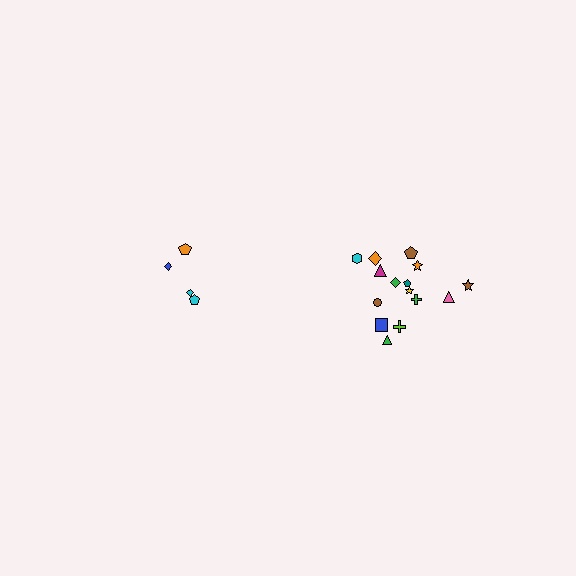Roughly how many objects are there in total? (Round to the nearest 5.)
Roughly 20 objects in total.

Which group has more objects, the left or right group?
The right group.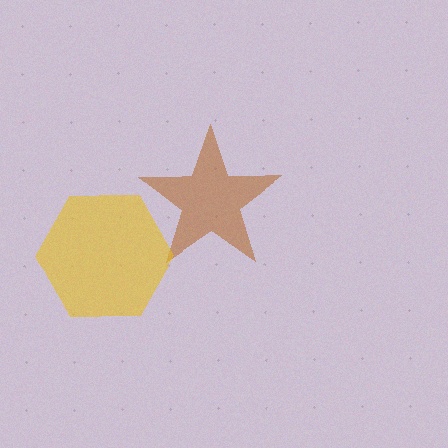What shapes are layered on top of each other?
The layered shapes are: a brown star, a yellow hexagon.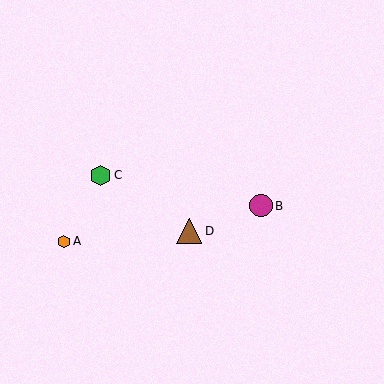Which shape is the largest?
The brown triangle (labeled D) is the largest.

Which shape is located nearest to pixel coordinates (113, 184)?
The green hexagon (labeled C) at (100, 175) is nearest to that location.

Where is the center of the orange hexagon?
The center of the orange hexagon is at (64, 241).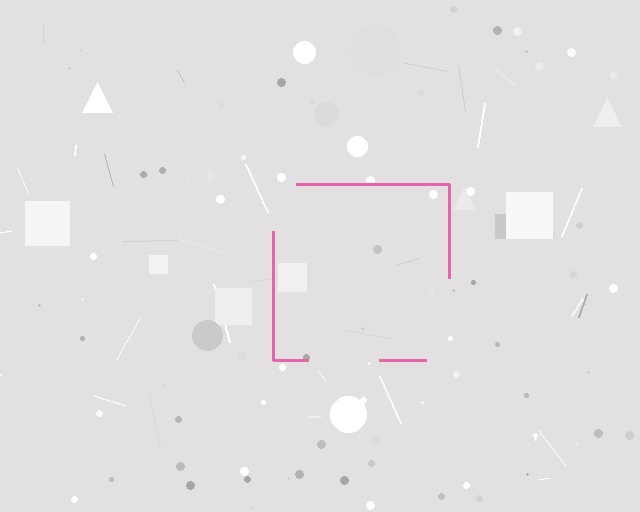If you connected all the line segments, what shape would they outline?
They would outline a square.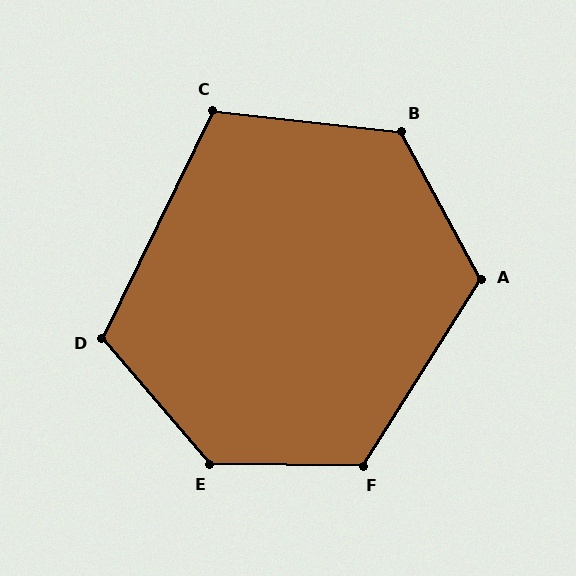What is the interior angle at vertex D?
Approximately 113 degrees (obtuse).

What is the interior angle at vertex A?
Approximately 119 degrees (obtuse).